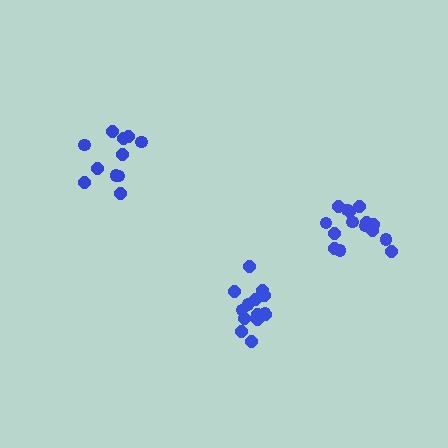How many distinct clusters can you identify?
There are 3 distinct clusters.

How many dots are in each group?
Group 1: 11 dots, Group 2: 15 dots, Group 3: 14 dots (40 total).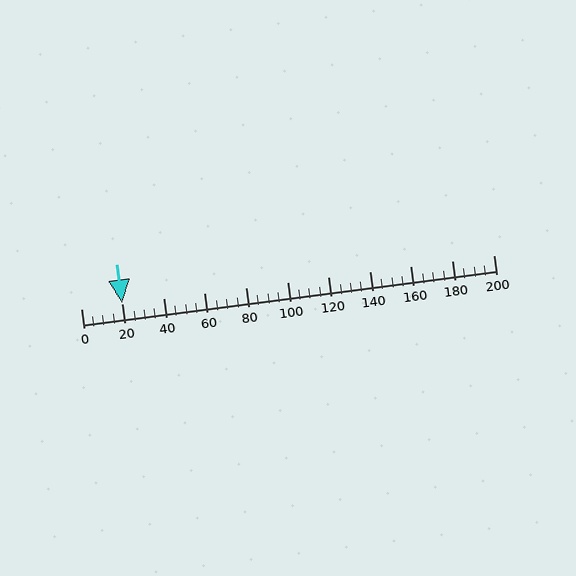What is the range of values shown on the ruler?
The ruler shows values from 0 to 200.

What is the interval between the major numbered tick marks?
The major tick marks are spaced 20 units apart.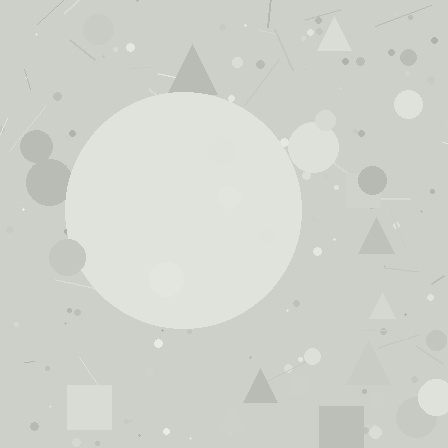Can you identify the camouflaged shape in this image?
The camouflaged shape is a circle.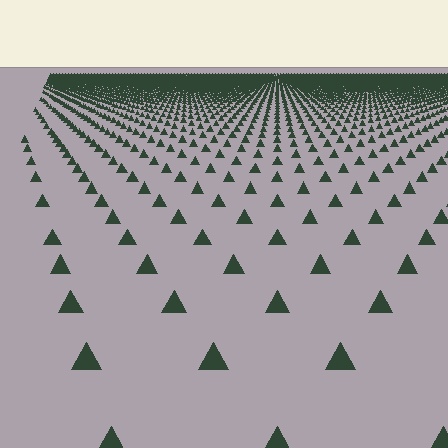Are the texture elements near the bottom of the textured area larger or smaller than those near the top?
Larger. Near the bottom, elements are closer to the viewer and appear at a bigger on-screen size.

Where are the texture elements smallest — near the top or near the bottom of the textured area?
Near the top.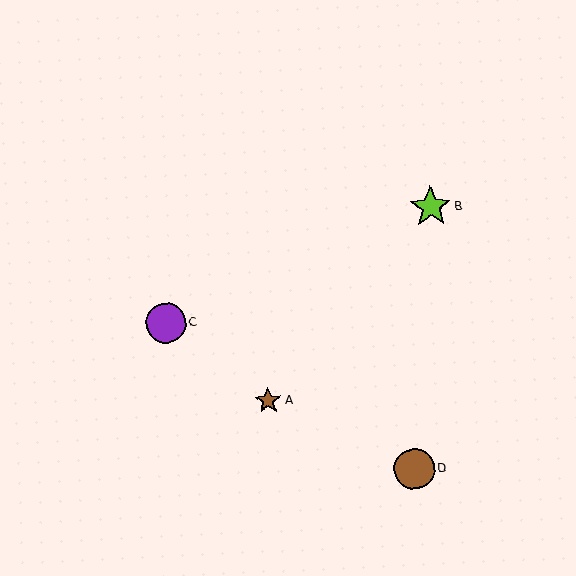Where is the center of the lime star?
The center of the lime star is at (431, 207).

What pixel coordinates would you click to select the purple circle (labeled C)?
Click at (166, 324) to select the purple circle C.